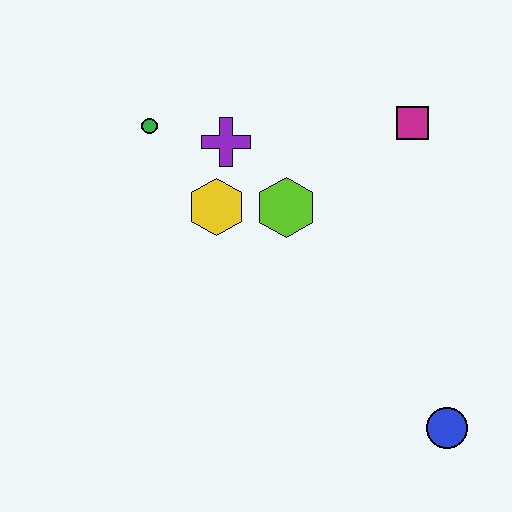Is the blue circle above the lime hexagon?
No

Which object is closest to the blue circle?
The lime hexagon is closest to the blue circle.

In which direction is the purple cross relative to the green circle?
The purple cross is to the right of the green circle.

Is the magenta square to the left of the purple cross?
No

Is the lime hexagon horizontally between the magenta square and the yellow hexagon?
Yes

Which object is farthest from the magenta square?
The blue circle is farthest from the magenta square.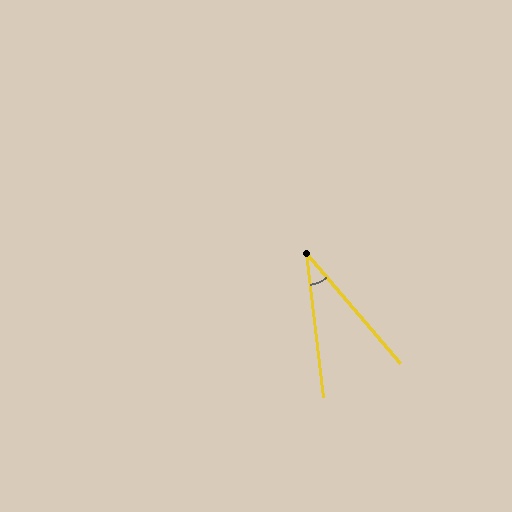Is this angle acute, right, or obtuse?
It is acute.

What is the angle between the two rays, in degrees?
Approximately 34 degrees.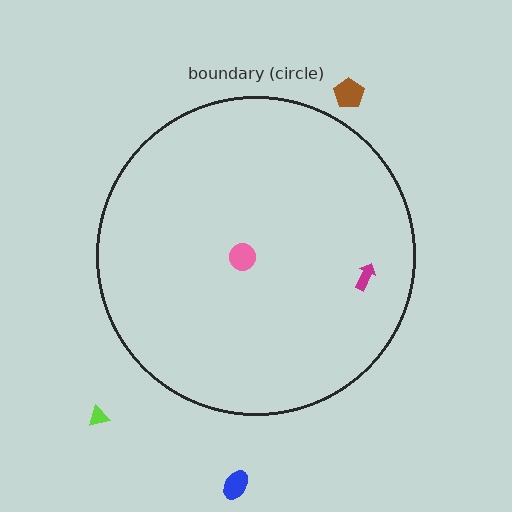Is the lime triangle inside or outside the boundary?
Outside.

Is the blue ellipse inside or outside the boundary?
Outside.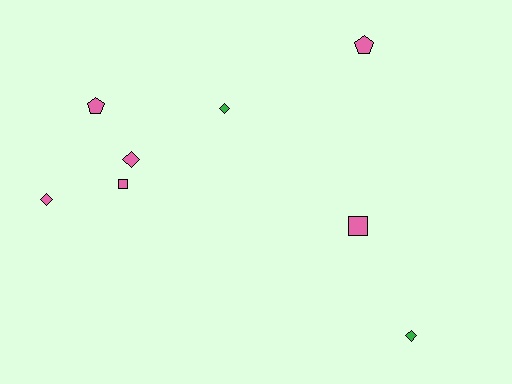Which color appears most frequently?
Pink, with 6 objects.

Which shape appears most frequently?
Diamond, with 4 objects.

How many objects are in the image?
There are 8 objects.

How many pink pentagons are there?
There are 2 pink pentagons.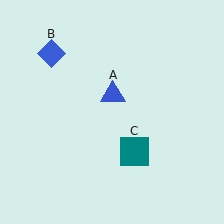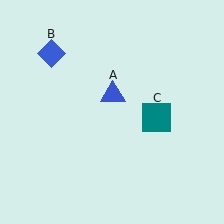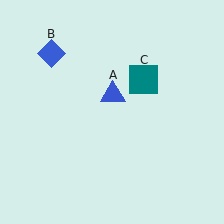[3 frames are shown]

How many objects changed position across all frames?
1 object changed position: teal square (object C).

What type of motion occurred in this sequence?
The teal square (object C) rotated counterclockwise around the center of the scene.